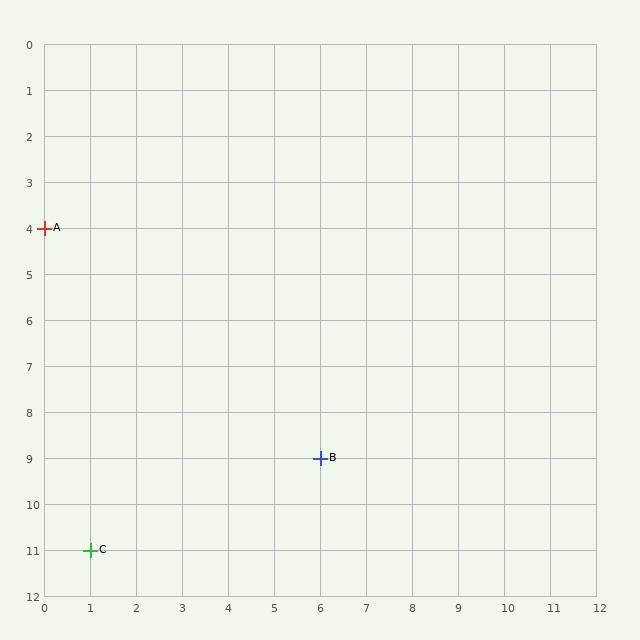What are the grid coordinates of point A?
Point A is at grid coordinates (0, 4).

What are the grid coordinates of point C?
Point C is at grid coordinates (1, 11).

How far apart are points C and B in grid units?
Points C and B are 5 columns and 2 rows apart (about 5.4 grid units diagonally).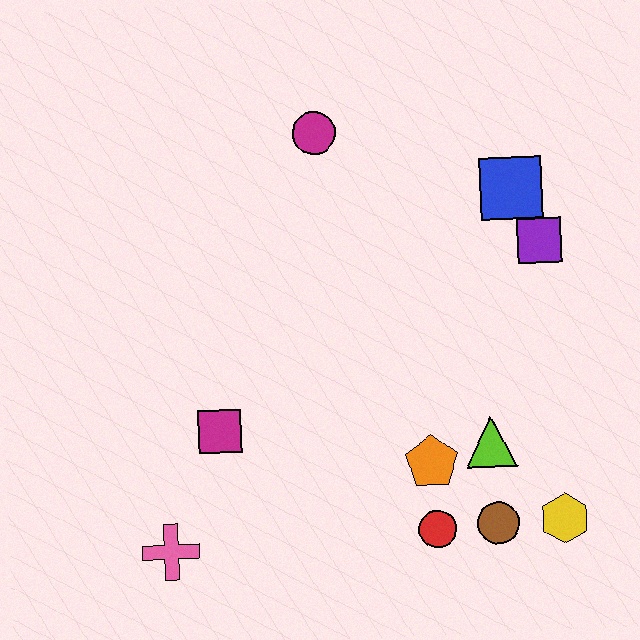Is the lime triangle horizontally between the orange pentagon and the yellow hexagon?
Yes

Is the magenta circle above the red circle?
Yes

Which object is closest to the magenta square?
The pink cross is closest to the magenta square.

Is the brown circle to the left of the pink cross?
No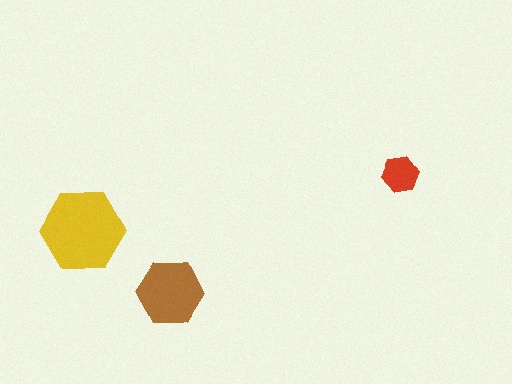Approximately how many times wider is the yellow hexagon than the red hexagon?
About 2.5 times wider.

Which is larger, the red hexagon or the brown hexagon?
The brown one.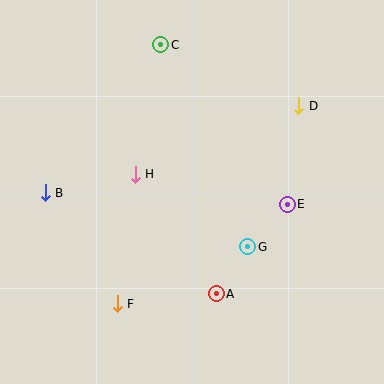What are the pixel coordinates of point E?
Point E is at (287, 204).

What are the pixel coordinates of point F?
Point F is at (117, 304).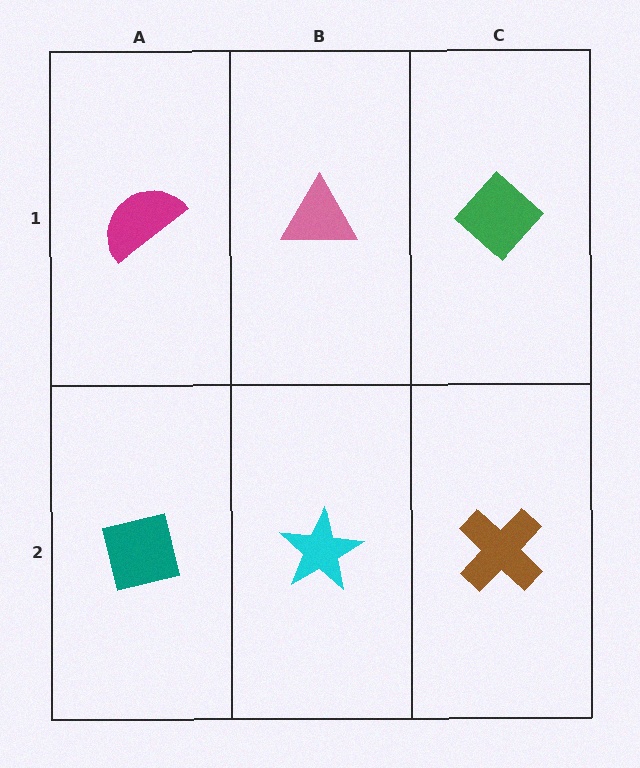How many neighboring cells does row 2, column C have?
2.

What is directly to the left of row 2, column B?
A teal square.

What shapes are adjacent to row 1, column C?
A brown cross (row 2, column C), a pink triangle (row 1, column B).